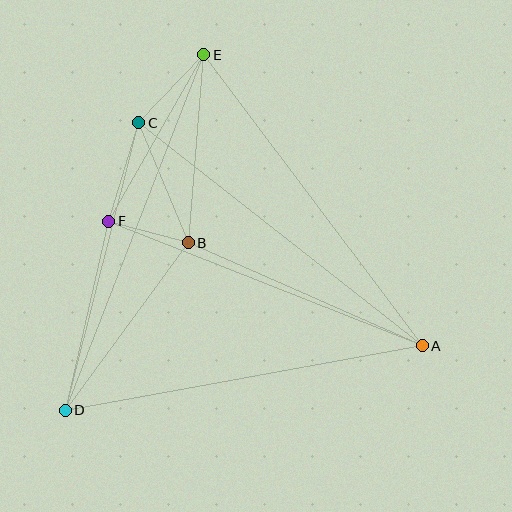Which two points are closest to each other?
Points B and F are closest to each other.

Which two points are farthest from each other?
Points D and E are farthest from each other.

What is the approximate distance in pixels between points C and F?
The distance between C and F is approximately 103 pixels.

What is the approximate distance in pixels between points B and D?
The distance between B and D is approximately 208 pixels.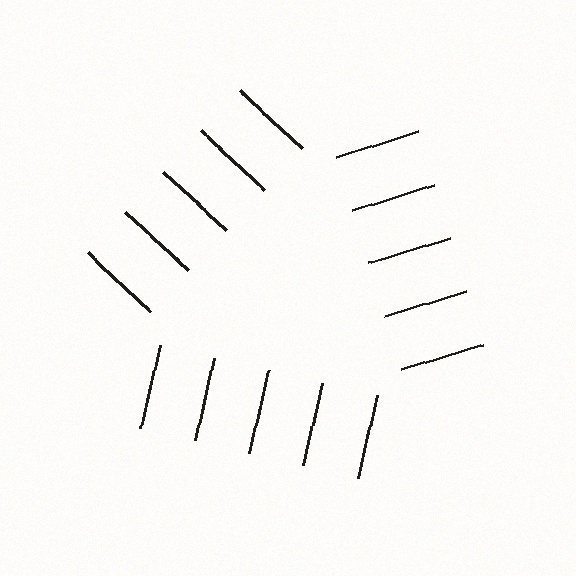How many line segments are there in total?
15 — 5 along each of the 3 edges.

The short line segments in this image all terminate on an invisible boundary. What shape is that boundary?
An illusory triangle — the line segments terminate on its edges but no continuous stroke is drawn.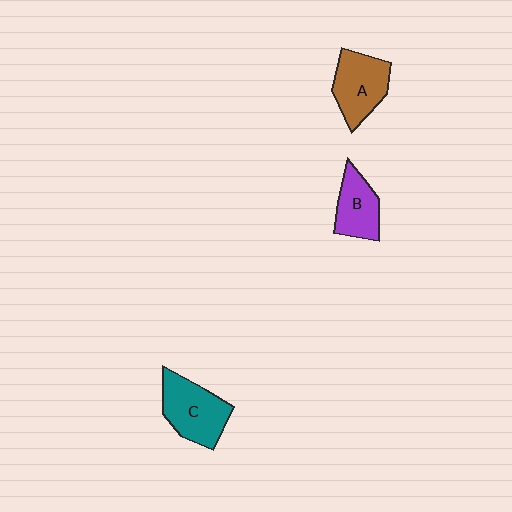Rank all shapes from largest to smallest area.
From largest to smallest: C (teal), A (brown), B (purple).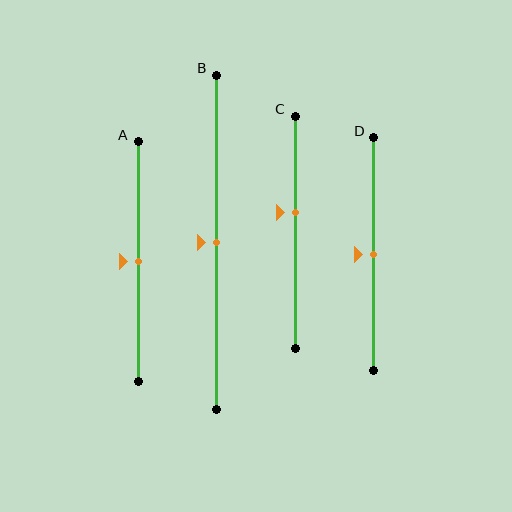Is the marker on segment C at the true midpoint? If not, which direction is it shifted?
No, the marker on segment C is shifted upward by about 8% of the segment length.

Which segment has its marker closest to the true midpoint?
Segment A has its marker closest to the true midpoint.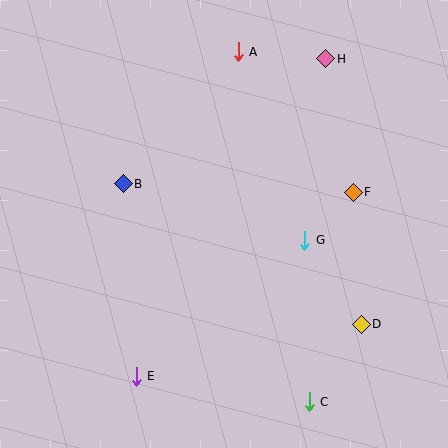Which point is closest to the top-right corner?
Point H is closest to the top-right corner.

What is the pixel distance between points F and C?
The distance between F and C is 214 pixels.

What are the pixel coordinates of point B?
Point B is at (123, 184).